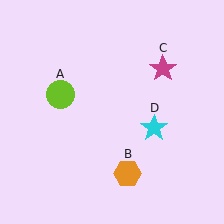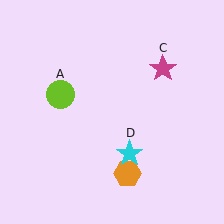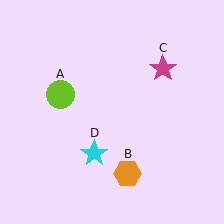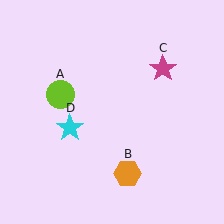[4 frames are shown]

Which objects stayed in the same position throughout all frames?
Lime circle (object A) and orange hexagon (object B) and magenta star (object C) remained stationary.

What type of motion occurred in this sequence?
The cyan star (object D) rotated clockwise around the center of the scene.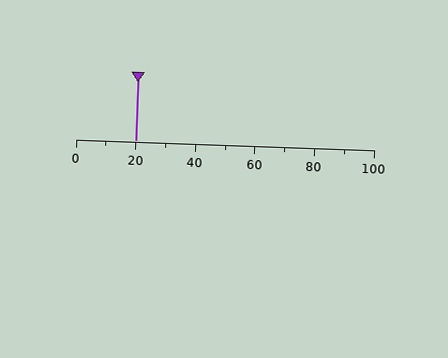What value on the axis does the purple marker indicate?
The marker indicates approximately 20.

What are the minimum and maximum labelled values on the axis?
The axis runs from 0 to 100.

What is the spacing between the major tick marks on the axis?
The major ticks are spaced 20 apart.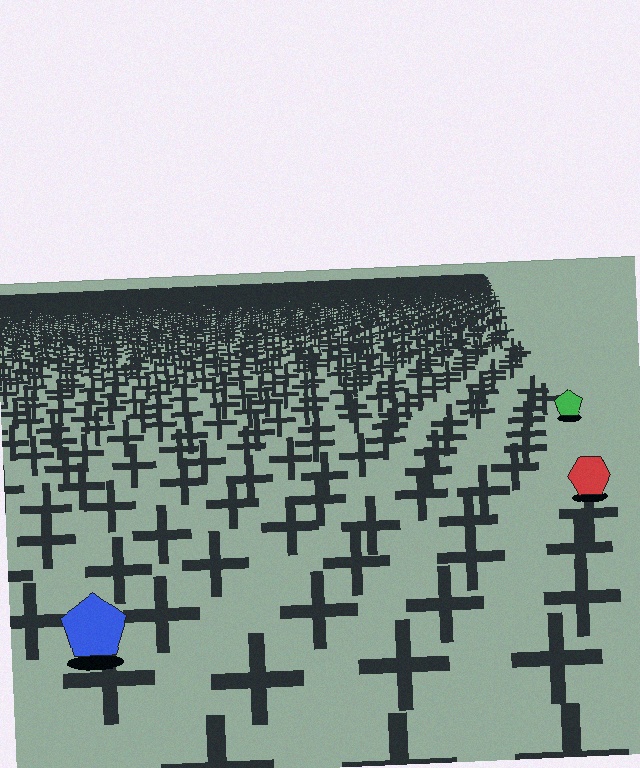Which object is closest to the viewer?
The blue pentagon is closest. The texture marks near it are larger and more spread out.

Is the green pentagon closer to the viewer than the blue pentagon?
No. The blue pentagon is closer — you can tell from the texture gradient: the ground texture is coarser near it.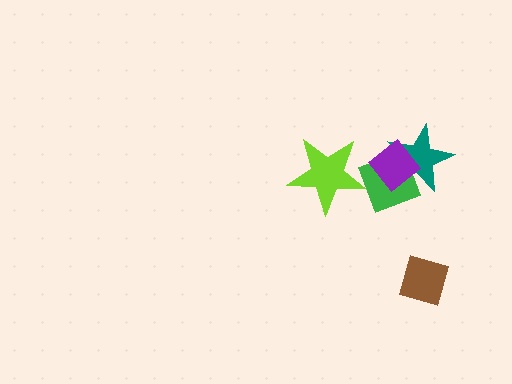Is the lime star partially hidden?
No, no other shape covers it.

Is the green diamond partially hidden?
Yes, it is partially covered by another shape.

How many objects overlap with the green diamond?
3 objects overlap with the green diamond.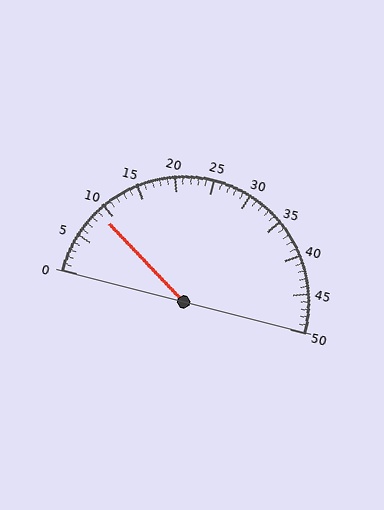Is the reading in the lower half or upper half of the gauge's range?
The reading is in the lower half of the range (0 to 50).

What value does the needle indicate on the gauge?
The needle indicates approximately 9.